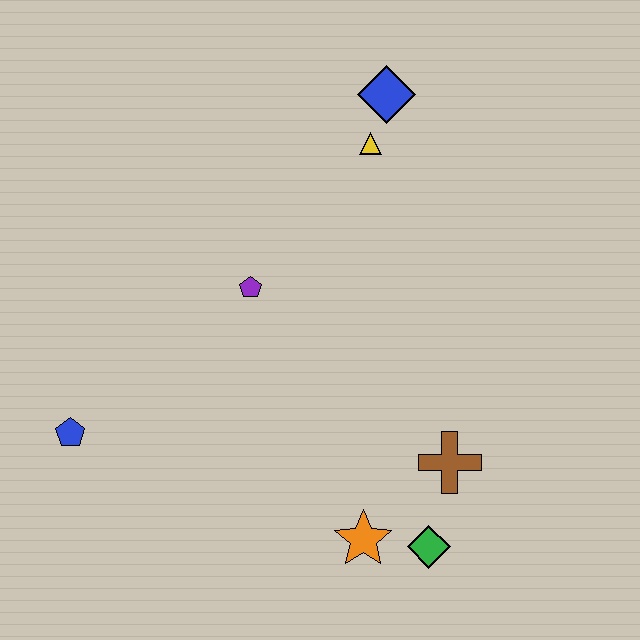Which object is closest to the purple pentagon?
The yellow triangle is closest to the purple pentagon.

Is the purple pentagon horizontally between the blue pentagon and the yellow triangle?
Yes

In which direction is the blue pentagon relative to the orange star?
The blue pentagon is to the left of the orange star.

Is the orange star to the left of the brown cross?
Yes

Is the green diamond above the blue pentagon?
No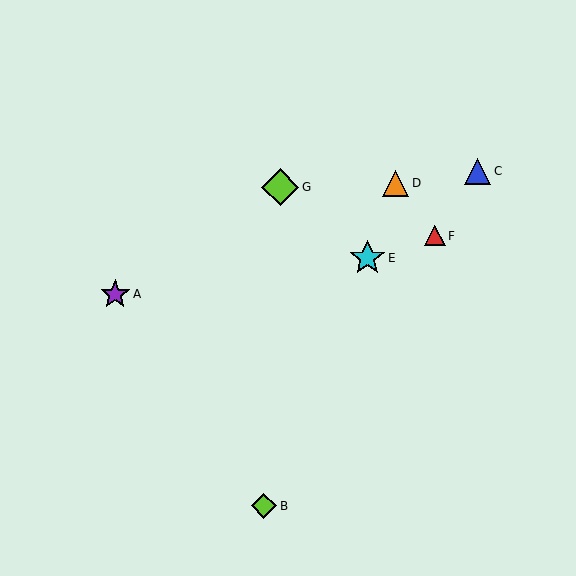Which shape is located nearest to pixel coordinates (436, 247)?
The red triangle (labeled F) at (435, 236) is nearest to that location.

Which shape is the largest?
The lime diamond (labeled G) is the largest.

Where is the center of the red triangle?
The center of the red triangle is at (435, 236).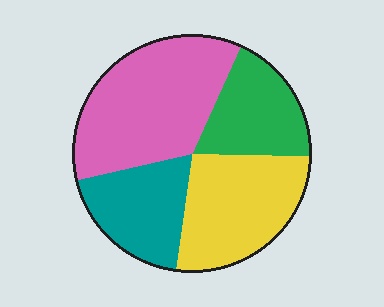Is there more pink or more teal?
Pink.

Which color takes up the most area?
Pink, at roughly 35%.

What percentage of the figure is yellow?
Yellow takes up about one quarter (1/4) of the figure.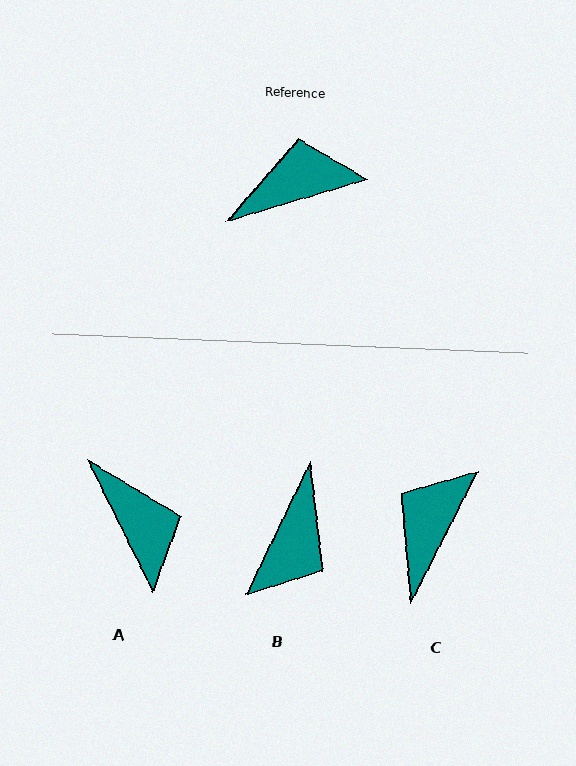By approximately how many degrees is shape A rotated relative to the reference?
Approximately 80 degrees clockwise.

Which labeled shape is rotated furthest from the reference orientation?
B, about 133 degrees away.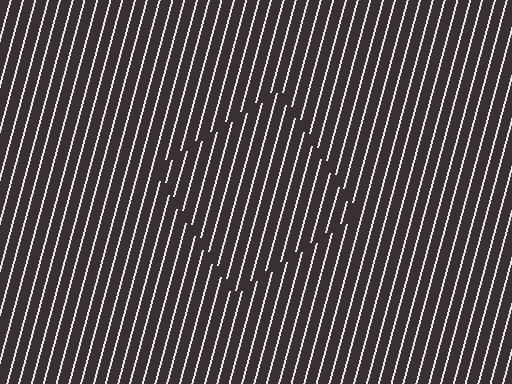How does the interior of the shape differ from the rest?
The interior of the shape contains the same grating, shifted by half a period — the contour is defined by the phase discontinuity where line-ends from the inner and outer gratings abut.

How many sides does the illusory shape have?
4 sides — the line-ends trace a square.